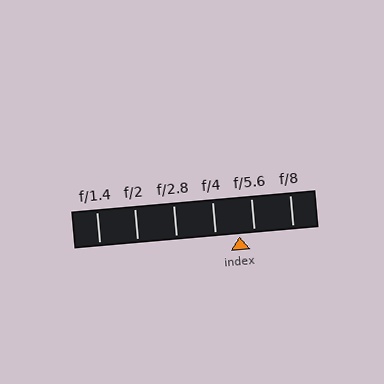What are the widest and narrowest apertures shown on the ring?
The widest aperture shown is f/1.4 and the narrowest is f/8.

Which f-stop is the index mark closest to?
The index mark is closest to f/5.6.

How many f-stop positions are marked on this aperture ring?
There are 6 f-stop positions marked.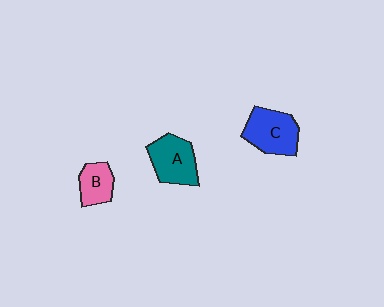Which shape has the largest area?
Shape C (blue).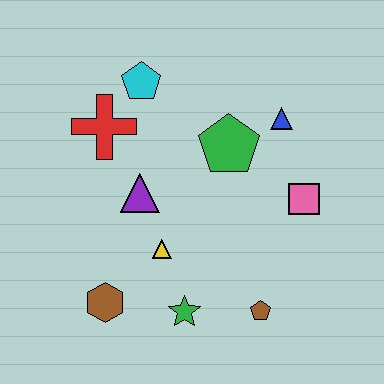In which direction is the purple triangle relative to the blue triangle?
The purple triangle is to the left of the blue triangle.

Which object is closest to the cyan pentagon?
The red cross is closest to the cyan pentagon.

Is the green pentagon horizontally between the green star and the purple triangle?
No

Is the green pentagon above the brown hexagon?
Yes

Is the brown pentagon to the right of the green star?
Yes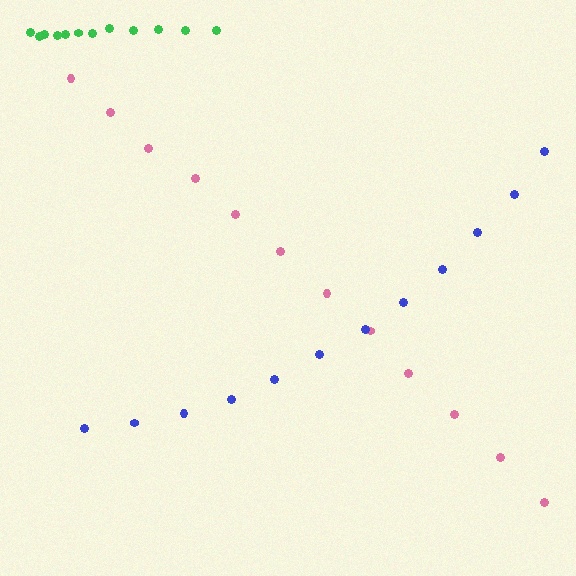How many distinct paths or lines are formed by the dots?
There are 3 distinct paths.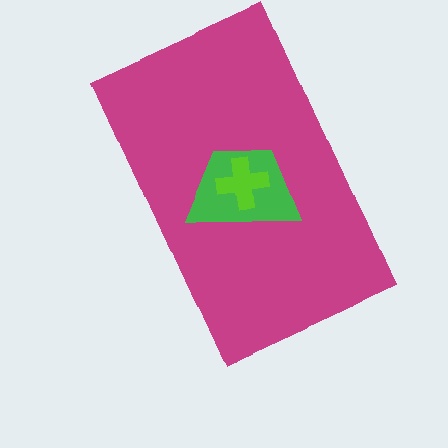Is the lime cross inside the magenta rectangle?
Yes.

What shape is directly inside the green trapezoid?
The lime cross.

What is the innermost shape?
The lime cross.